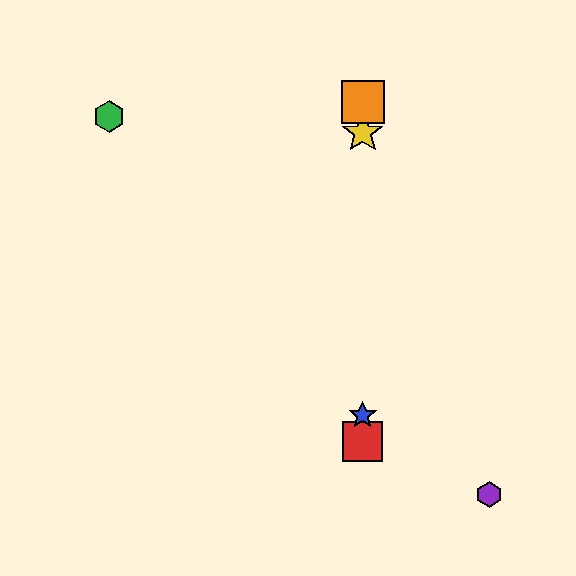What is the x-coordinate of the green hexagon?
The green hexagon is at x≈109.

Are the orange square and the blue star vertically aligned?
Yes, both are at x≈363.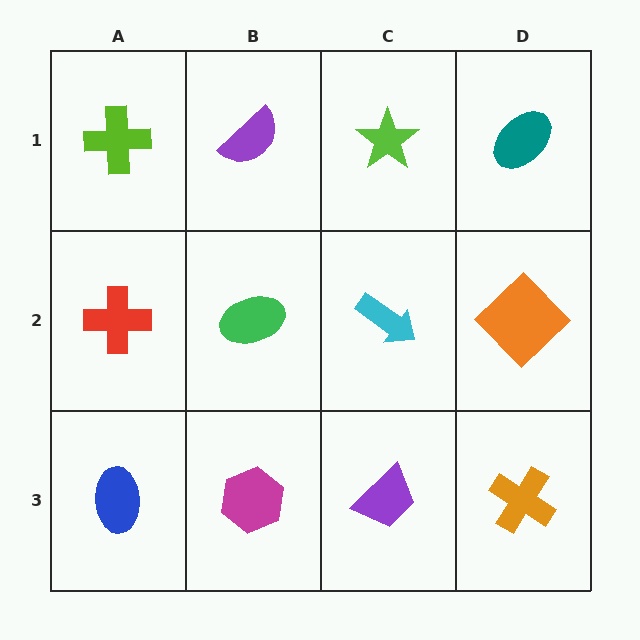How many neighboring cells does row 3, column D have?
2.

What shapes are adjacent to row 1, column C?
A cyan arrow (row 2, column C), a purple semicircle (row 1, column B), a teal ellipse (row 1, column D).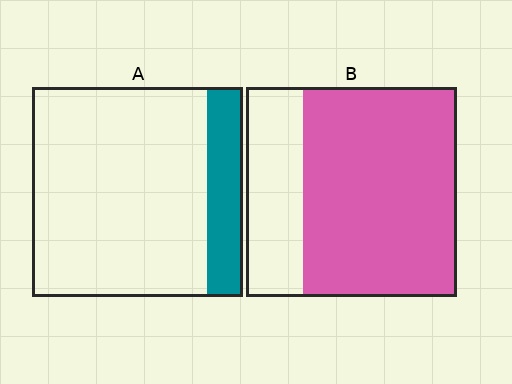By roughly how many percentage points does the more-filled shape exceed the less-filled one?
By roughly 55 percentage points (B over A).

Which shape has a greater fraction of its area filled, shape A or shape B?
Shape B.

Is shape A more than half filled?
No.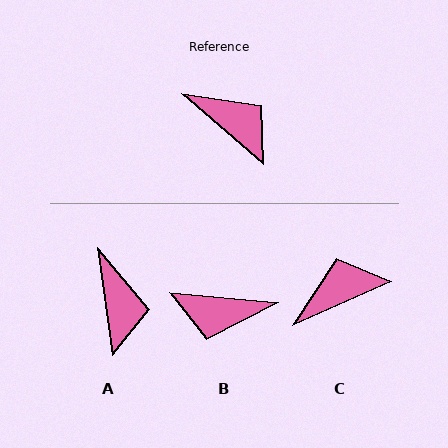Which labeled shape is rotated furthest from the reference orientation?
B, about 144 degrees away.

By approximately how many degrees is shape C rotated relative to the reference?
Approximately 65 degrees counter-clockwise.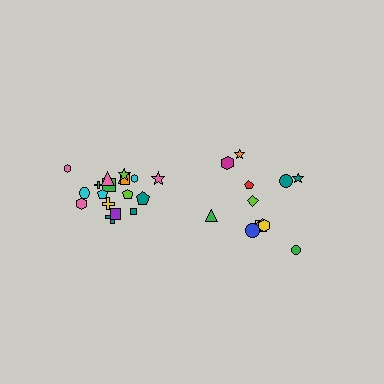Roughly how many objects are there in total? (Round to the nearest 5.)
Roughly 30 objects in total.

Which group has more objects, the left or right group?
The left group.